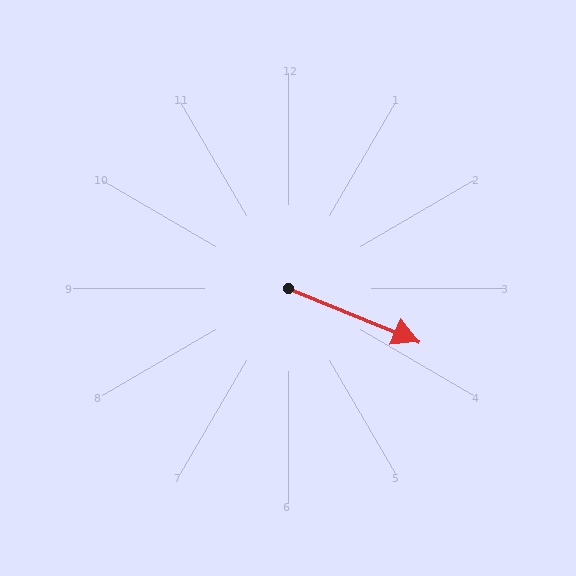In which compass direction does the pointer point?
East.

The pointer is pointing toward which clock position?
Roughly 4 o'clock.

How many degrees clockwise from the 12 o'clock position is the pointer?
Approximately 112 degrees.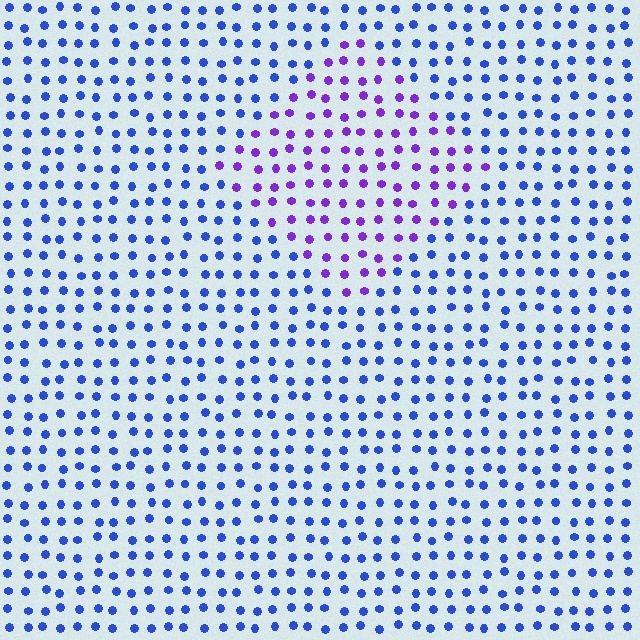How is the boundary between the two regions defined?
The boundary is defined purely by a slight shift in hue (about 45 degrees). Spacing, size, and orientation are identical on both sides.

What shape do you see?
I see a diamond.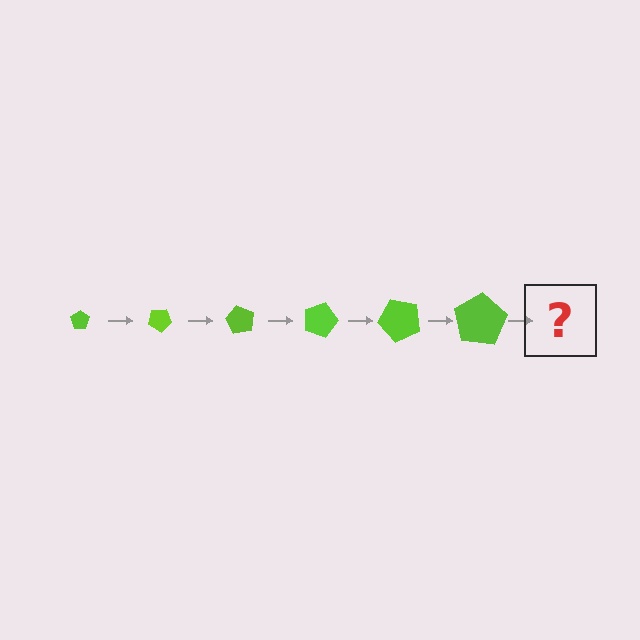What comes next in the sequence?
The next element should be a pentagon, larger than the previous one and rotated 180 degrees from the start.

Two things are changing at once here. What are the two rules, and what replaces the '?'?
The two rules are that the pentagon grows larger each step and it rotates 30 degrees each step. The '?' should be a pentagon, larger than the previous one and rotated 180 degrees from the start.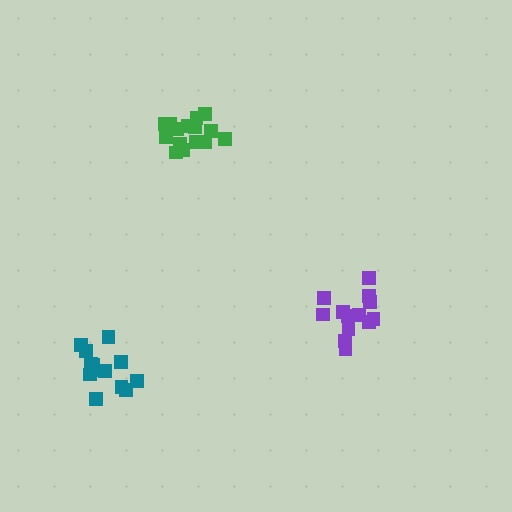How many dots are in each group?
Group 1: 15 dots, Group 2: 13 dots, Group 3: 13 dots (41 total).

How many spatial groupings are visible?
There are 3 spatial groupings.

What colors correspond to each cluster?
The clusters are colored: green, purple, teal.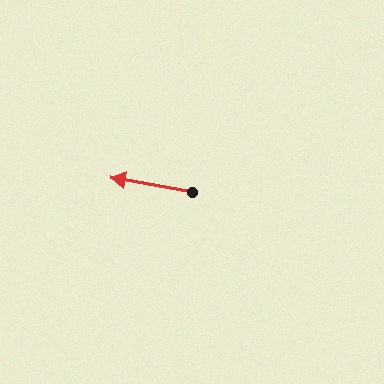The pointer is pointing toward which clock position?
Roughly 9 o'clock.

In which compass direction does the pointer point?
West.